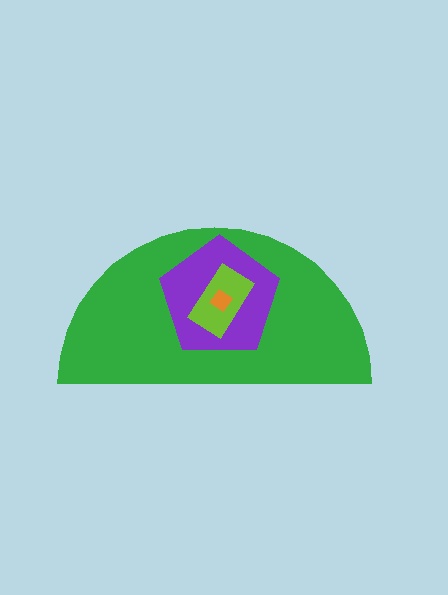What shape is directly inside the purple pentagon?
The lime rectangle.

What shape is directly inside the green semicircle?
The purple pentagon.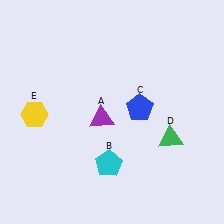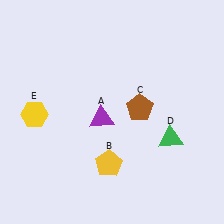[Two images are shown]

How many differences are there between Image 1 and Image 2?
There are 2 differences between the two images.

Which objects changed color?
B changed from cyan to yellow. C changed from blue to brown.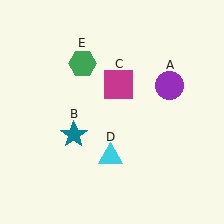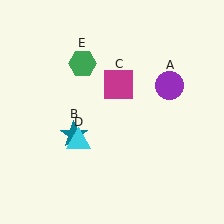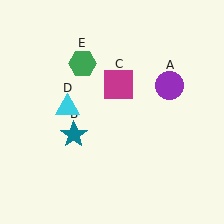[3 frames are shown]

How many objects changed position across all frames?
1 object changed position: cyan triangle (object D).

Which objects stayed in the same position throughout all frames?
Purple circle (object A) and teal star (object B) and magenta square (object C) and green hexagon (object E) remained stationary.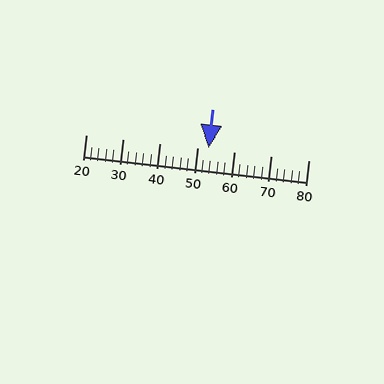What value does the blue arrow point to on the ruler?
The blue arrow points to approximately 53.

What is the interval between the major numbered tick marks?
The major tick marks are spaced 10 units apart.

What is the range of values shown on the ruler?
The ruler shows values from 20 to 80.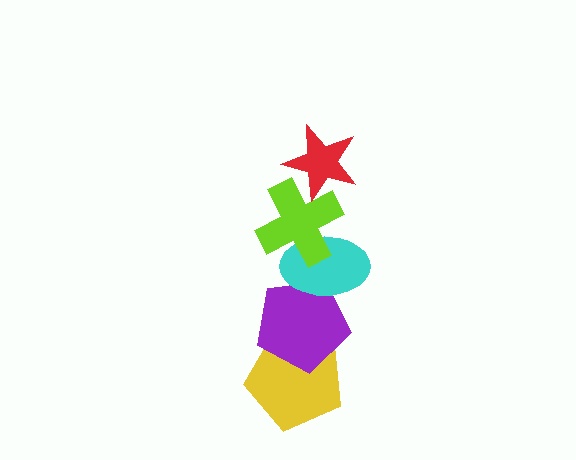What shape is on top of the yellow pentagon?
The purple pentagon is on top of the yellow pentagon.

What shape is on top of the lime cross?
The red star is on top of the lime cross.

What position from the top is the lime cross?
The lime cross is 2nd from the top.